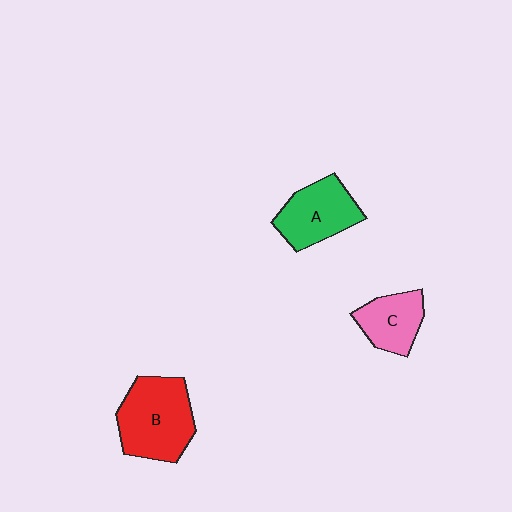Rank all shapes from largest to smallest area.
From largest to smallest: B (red), A (green), C (pink).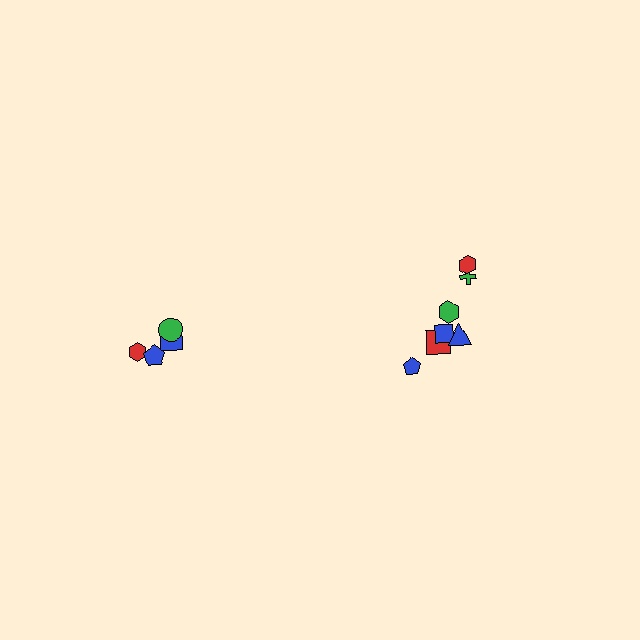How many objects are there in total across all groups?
There are 11 objects.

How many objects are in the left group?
There are 4 objects.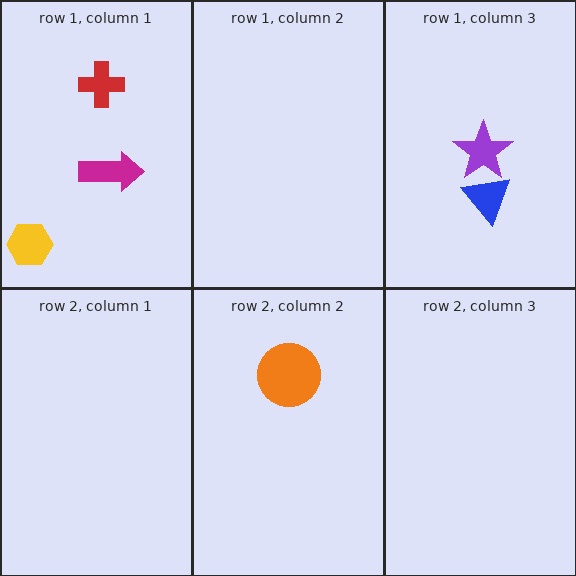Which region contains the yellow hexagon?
The row 1, column 1 region.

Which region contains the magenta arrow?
The row 1, column 1 region.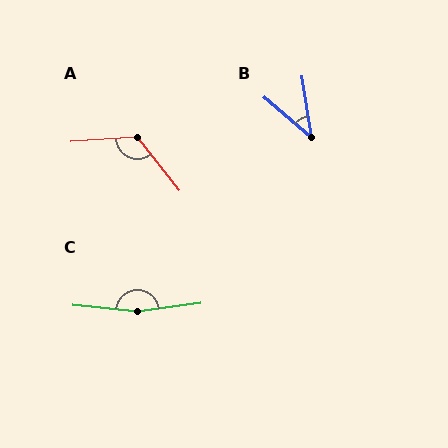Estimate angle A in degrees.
Approximately 125 degrees.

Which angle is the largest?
C, at approximately 167 degrees.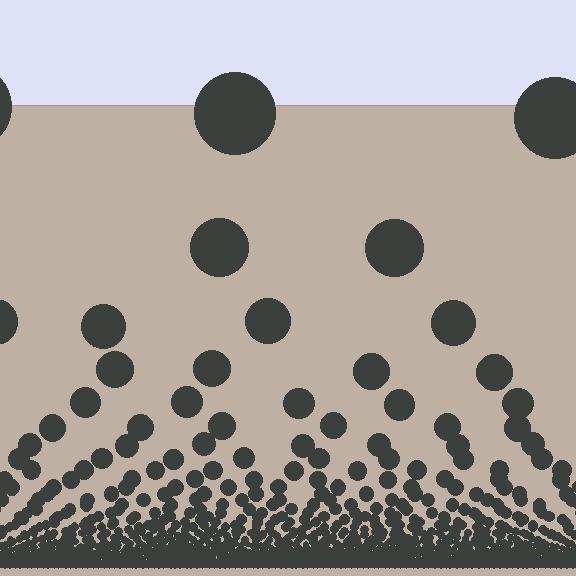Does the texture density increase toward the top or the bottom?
Density increases toward the bottom.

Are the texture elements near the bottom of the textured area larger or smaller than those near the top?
Smaller. The gradient is inverted — elements near the bottom are smaller and denser.